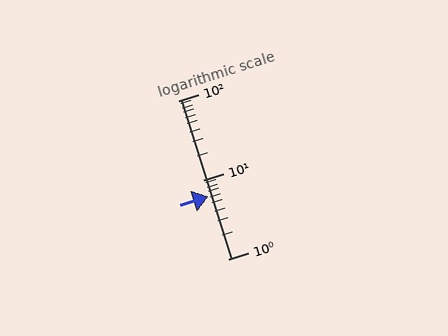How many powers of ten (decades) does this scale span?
The scale spans 2 decades, from 1 to 100.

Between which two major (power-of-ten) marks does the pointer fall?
The pointer is between 1 and 10.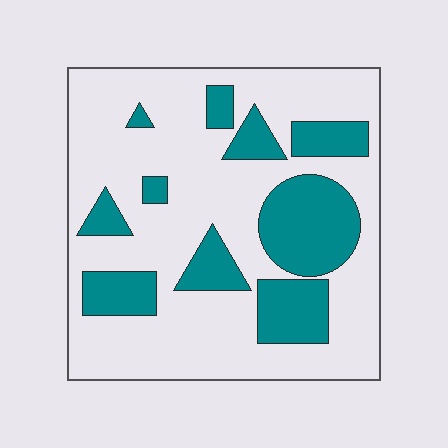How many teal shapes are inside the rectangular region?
10.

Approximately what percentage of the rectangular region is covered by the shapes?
Approximately 30%.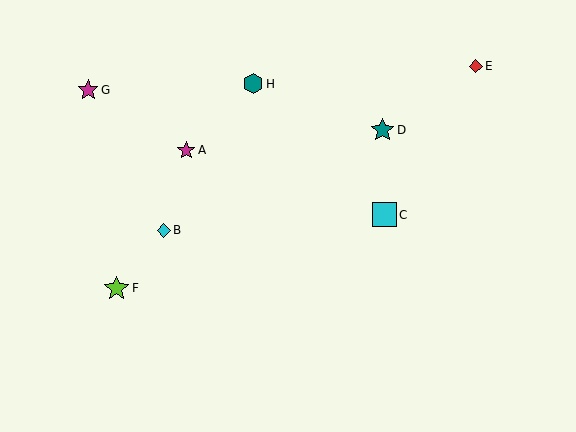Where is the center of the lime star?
The center of the lime star is at (117, 288).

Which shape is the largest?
The lime star (labeled F) is the largest.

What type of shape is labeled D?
Shape D is a teal star.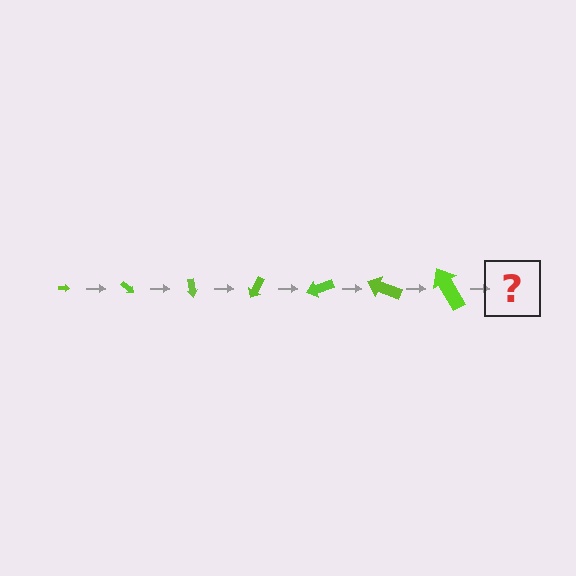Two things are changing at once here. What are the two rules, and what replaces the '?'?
The two rules are that the arrow grows larger each step and it rotates 40 degrees each step. The '?' should be an arrow, larger than the previous one and rotated 280 degrees from the start.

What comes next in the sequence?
The next element should be an arrow, larger than the previous one and rotated 280 degrees from the start.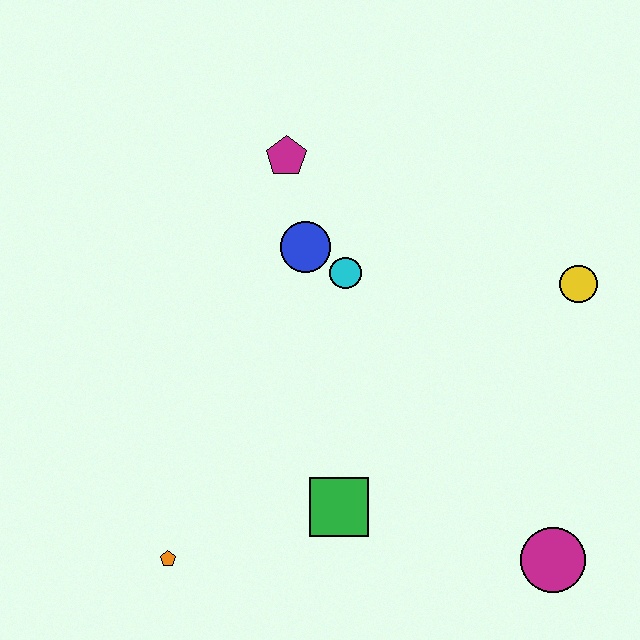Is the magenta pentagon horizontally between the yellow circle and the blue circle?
No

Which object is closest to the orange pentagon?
The green square is closest to the orange pentagon.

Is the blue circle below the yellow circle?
No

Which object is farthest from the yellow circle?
The orange pentagon is farthest from the yellow circle.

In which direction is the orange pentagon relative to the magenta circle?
The orange pentagon is to the left of the magenta circle.